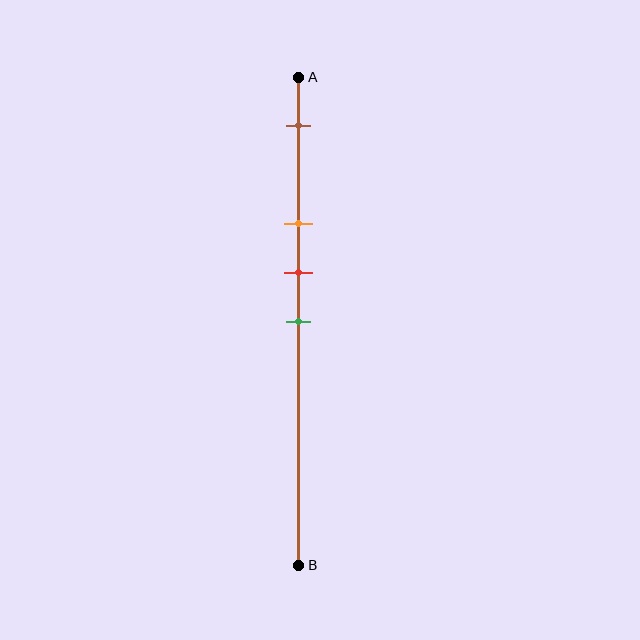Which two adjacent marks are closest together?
The red and green marks are the closest adjacent pair.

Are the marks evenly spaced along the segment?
No, the marks are not evenly spaced.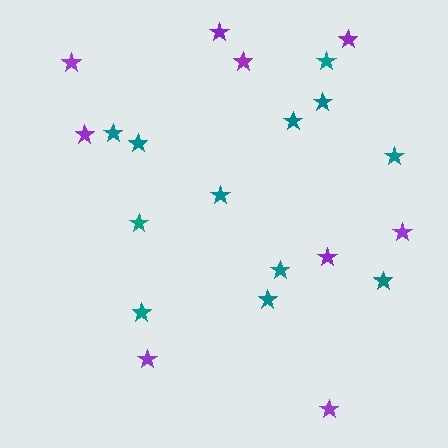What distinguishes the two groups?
There are 2 groups: one group of teal stars (12) and one group of purple stars (9).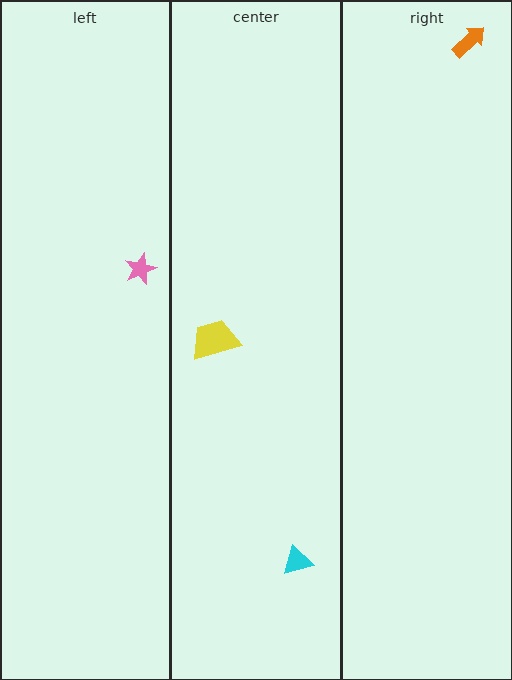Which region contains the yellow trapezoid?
The center region.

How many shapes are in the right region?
1.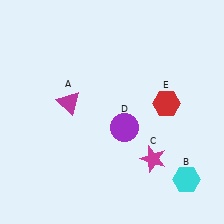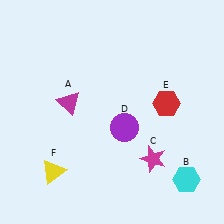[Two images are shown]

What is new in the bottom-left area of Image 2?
A yellow triangle (F) was added in the bottom-left area of Image 2.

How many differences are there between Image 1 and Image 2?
There is 1 difference between the two images.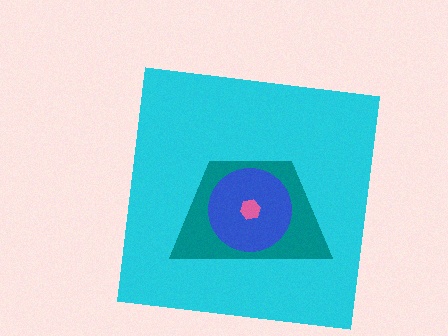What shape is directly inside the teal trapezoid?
The blue circle.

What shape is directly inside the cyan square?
The teal trapezoid.